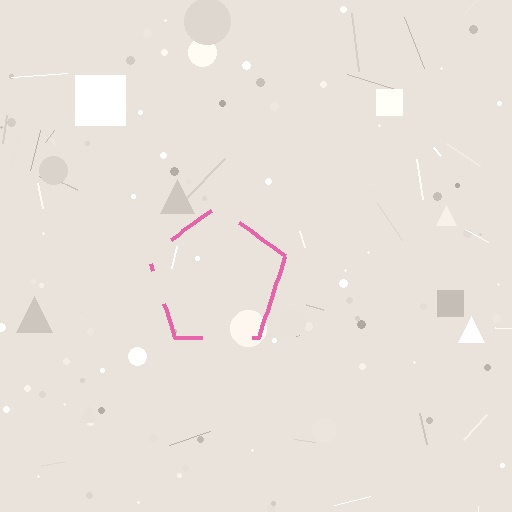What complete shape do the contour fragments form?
The contour fragments form a pentagon.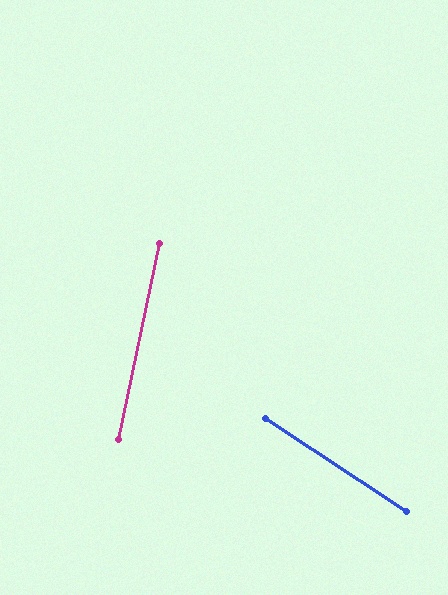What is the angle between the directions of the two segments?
Approximately 68 degrees.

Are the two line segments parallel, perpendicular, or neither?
Neither parallel nor perpendicular — they differ by about 68°.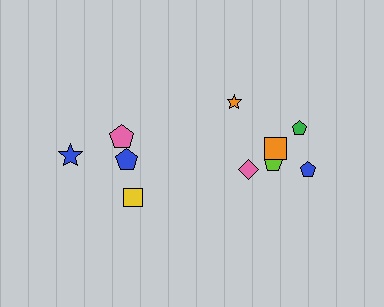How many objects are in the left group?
There are 4 objects.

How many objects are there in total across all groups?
There are 10 objects.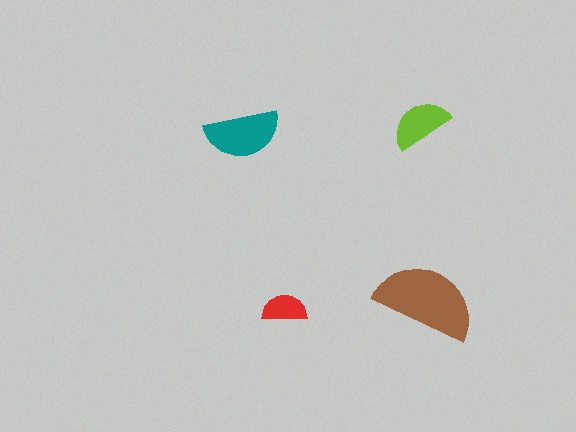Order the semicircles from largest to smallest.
the brown one, the teal one, the lime one, the red one.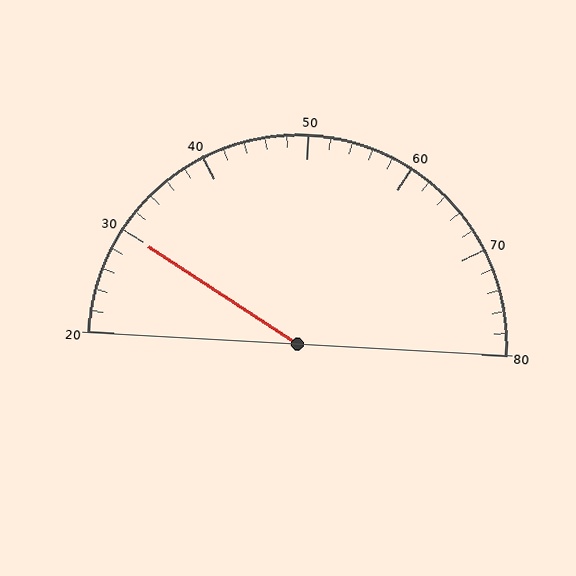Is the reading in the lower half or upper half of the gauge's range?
The reading is in the lower half of the range (20 to 80).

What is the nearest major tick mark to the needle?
The nearest major tick mark is 30.